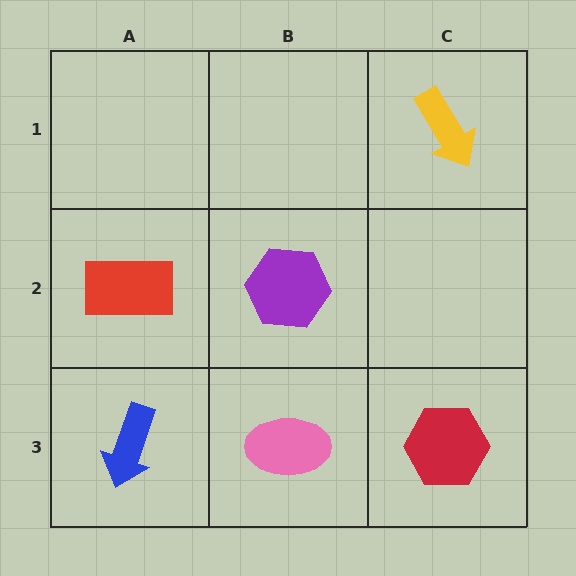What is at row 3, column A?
A blue arrow.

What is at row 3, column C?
A red hexagon.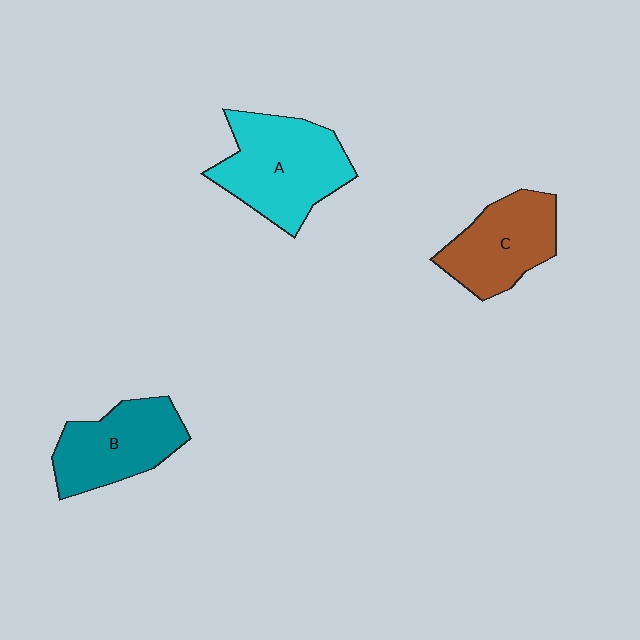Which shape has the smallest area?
Shape C (brown).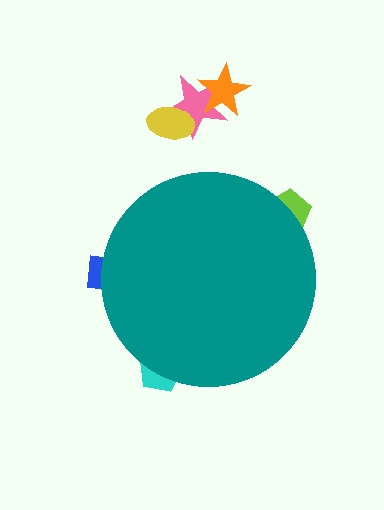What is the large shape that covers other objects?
A teal circle.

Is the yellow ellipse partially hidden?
No, the yellow ellipse is fully visible.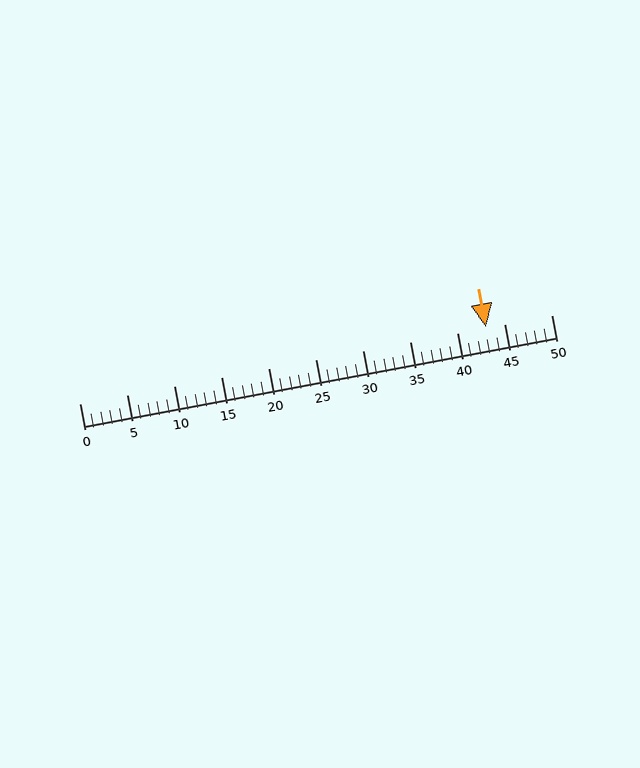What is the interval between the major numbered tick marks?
The major tick marks are spaced 5 units apart.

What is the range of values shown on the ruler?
The ruler shows values from 0 to 50.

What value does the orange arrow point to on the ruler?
The orange arrow points to approximately 43.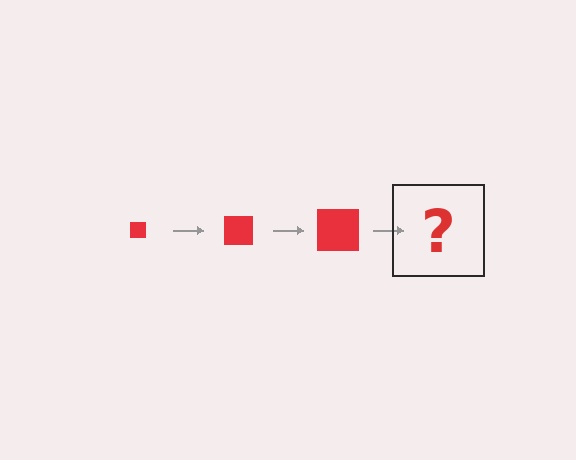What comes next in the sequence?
The next element should be a red square, larger than the previous one.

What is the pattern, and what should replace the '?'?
The pattern is that the square gets progressively larger each step. The '?' should be a red square, larger than the previous one.